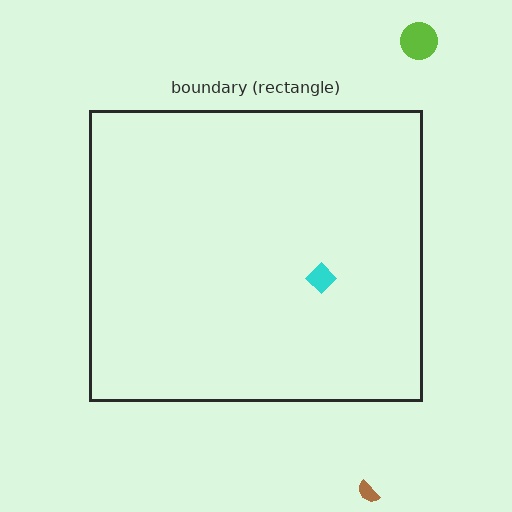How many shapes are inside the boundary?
1 inside, 2 outside.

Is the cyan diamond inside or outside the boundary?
Inside.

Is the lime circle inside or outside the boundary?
Outside.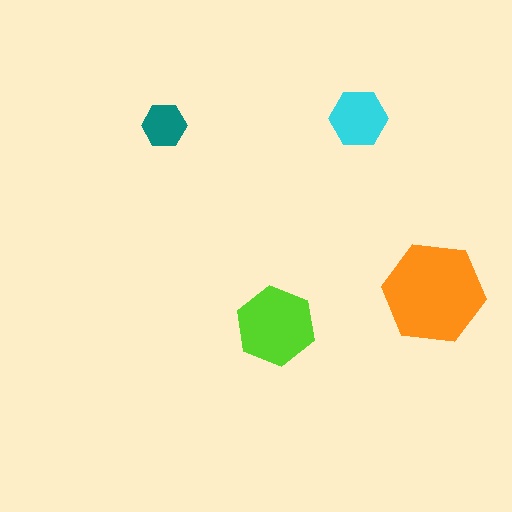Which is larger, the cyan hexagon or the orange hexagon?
The orange one.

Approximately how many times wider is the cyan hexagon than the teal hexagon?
About 1.5 times wider.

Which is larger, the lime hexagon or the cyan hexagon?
The lime one.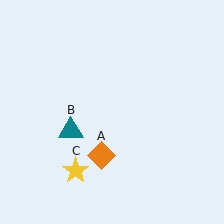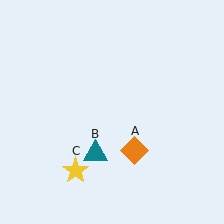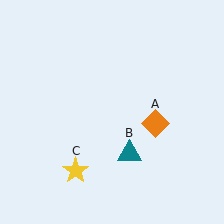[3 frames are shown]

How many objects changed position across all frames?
2 objects changed position: orange diamond (object A), teal triangle (object B).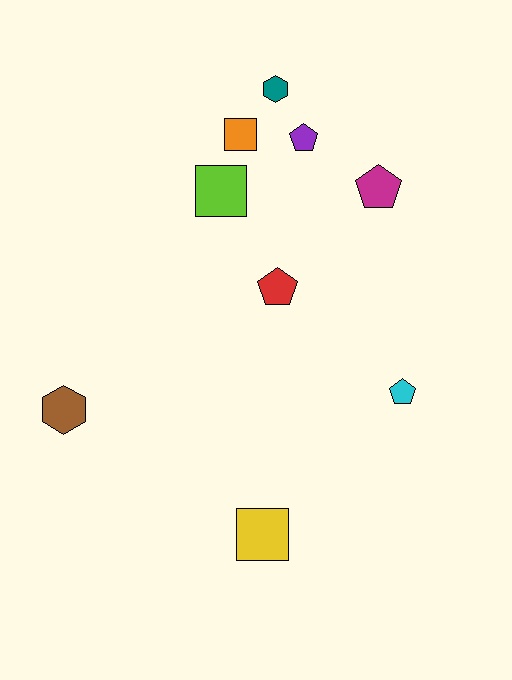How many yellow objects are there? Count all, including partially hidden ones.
There is 1 yellow object.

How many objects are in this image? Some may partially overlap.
There are 9 objects.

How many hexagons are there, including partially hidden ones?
There are 2 hexagons.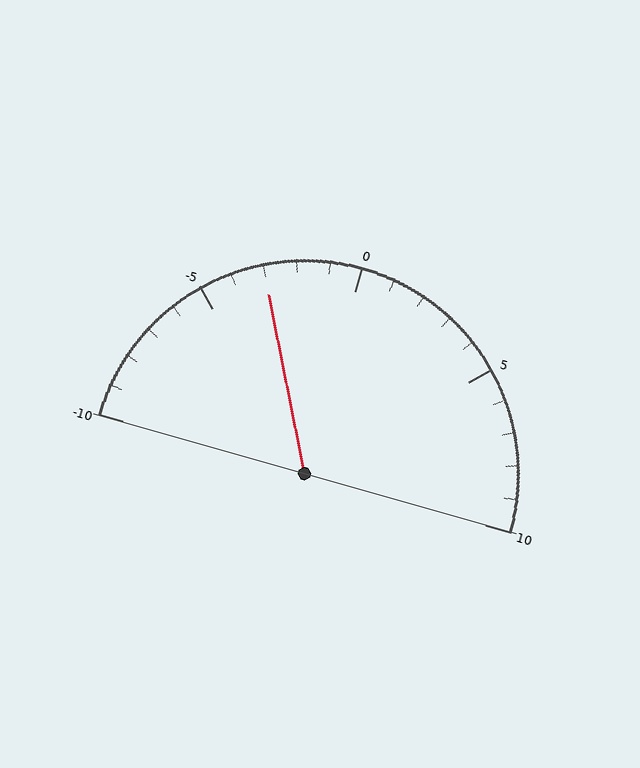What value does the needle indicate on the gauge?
The needle indicates approximately -3.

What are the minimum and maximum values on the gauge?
The gauge ranges from -10 to 10.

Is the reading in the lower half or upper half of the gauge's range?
The reading is in the lower half of the range (-10 to 10).